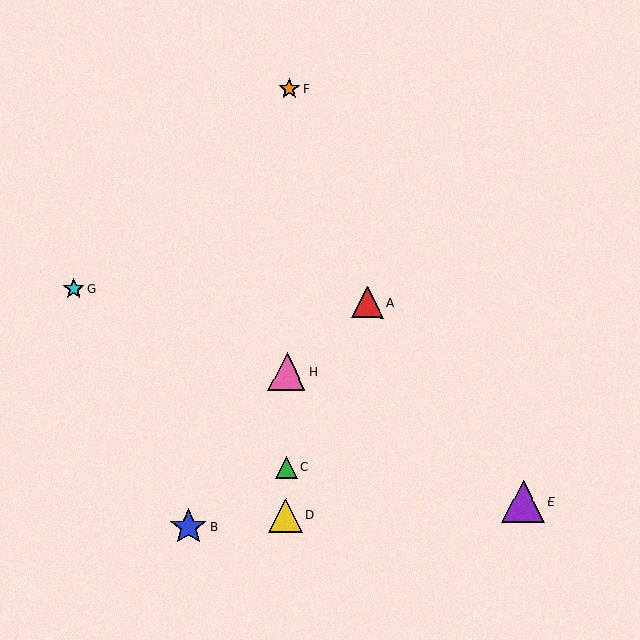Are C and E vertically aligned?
No, C is at x≈286 and E is at x≈523.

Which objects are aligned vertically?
Objects C, D, F, H are aligned vertically.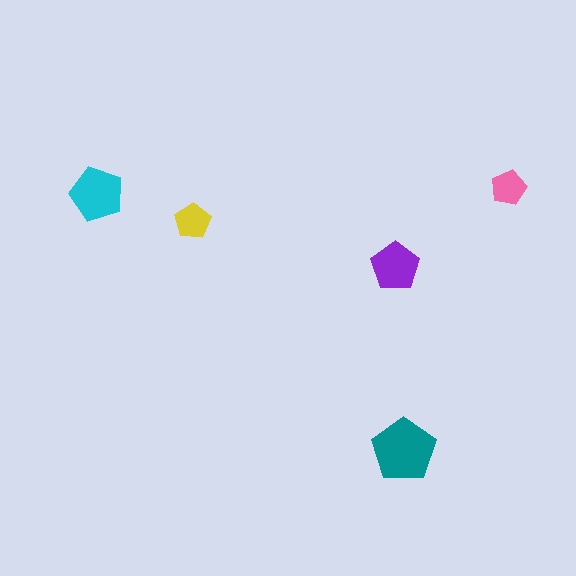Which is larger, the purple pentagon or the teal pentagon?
The teal one.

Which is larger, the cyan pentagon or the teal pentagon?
The teal one.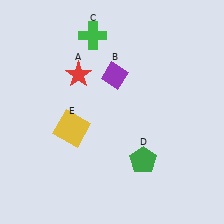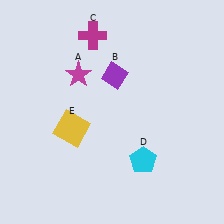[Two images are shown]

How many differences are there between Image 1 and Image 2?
There are 3 differences between the two images.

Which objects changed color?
A changed from red to magenta. C changed from green to magenta. D changed from green to cyan.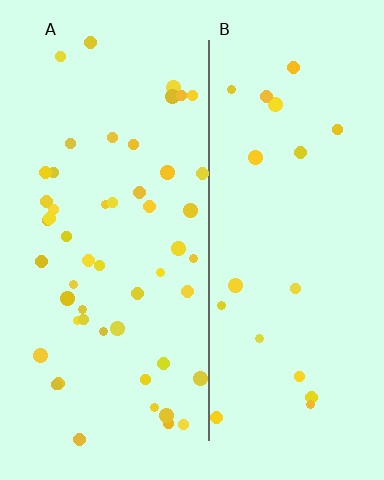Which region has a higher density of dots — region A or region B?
A (the left).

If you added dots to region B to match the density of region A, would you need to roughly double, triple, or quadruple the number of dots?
Approximately triple.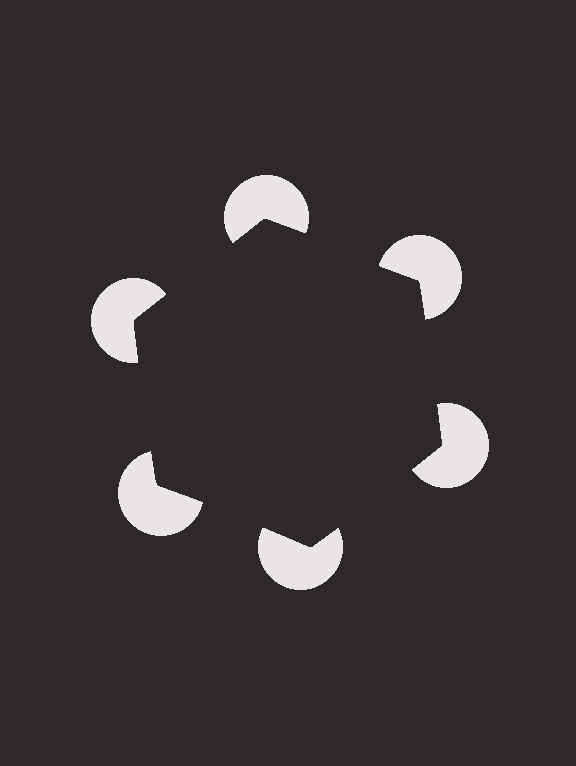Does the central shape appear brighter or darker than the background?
It typically appears slightly darker than the background, even though no actual brightness change is drawn.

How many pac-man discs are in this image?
There are 6 — one at each vertex of the illusory hexagon.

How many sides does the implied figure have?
6 sides.